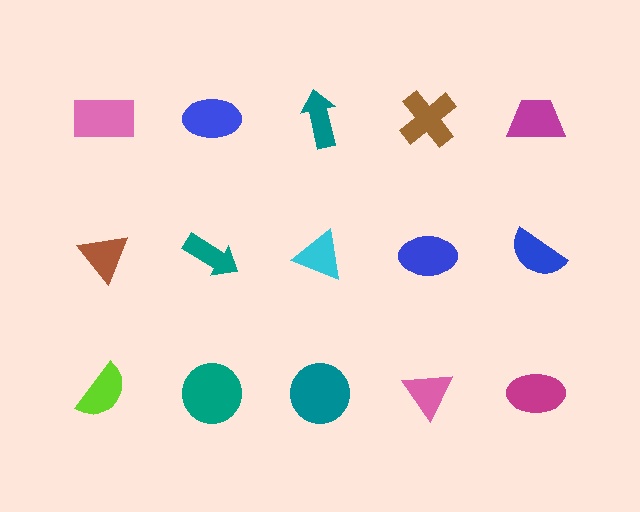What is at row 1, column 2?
A blue ellipse.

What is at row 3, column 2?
A teal circle.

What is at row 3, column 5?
A magenta ellipse.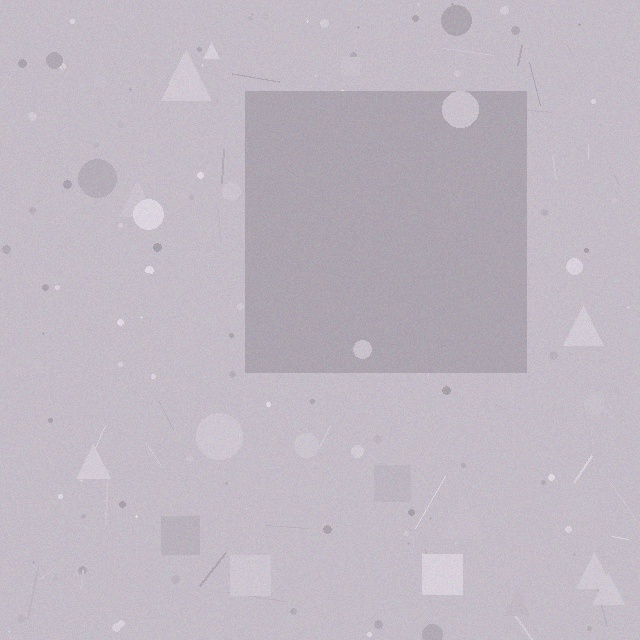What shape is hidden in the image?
A square is hidden in the image.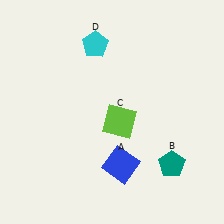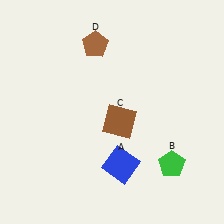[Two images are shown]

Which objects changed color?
B changed from teal to green. C changed from lime to brown. D changed from cyan to brown.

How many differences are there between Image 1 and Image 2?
There are 3 differences between the two images.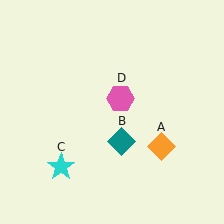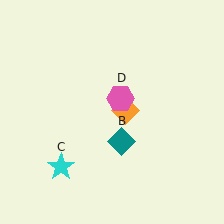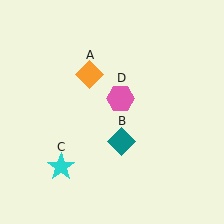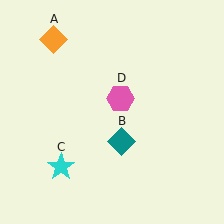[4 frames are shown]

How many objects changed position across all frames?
1 object changed position: orange diamond (object A).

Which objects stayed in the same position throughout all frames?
Teal diamond (object B) and cyan star (object C) and pink hexagon (object D) remained stationary.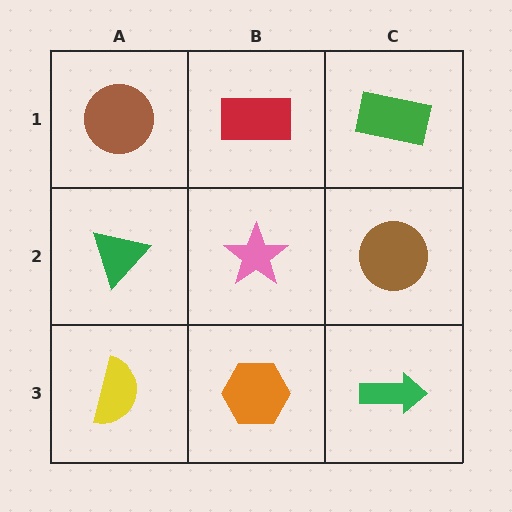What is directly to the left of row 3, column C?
An orange hexagon.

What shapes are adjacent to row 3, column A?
A green triangle (row 2, column A), an orange hexagon (row 3, column B).